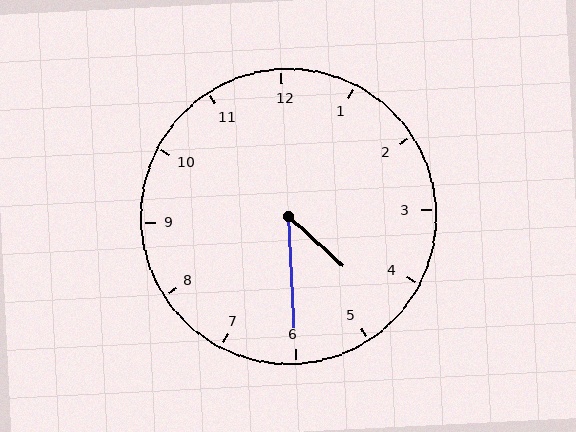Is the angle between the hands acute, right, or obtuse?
It is acute.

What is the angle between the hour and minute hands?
Approximately 45 degrees.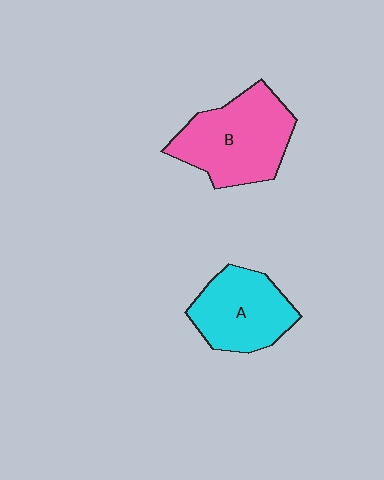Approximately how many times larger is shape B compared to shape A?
Approximately 1.3 times.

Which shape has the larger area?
Shape B (pink).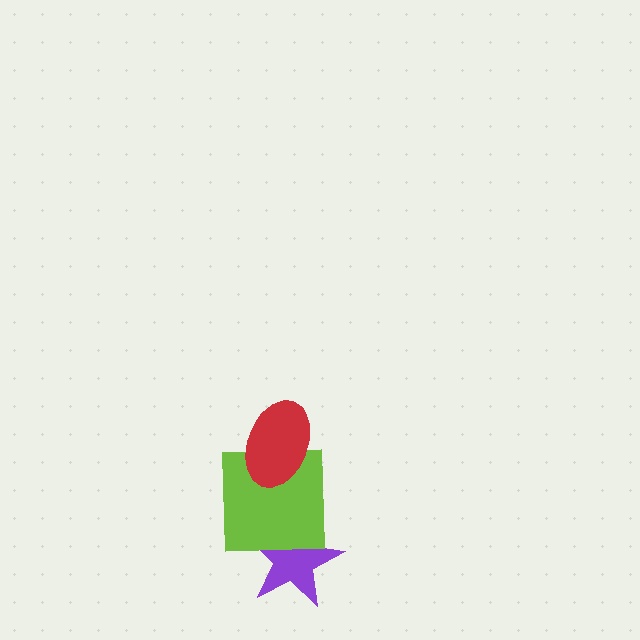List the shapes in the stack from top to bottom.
From top to bottom: the red ellipse, the lime square, the purple star.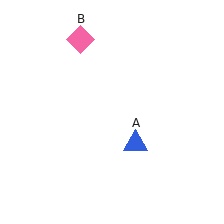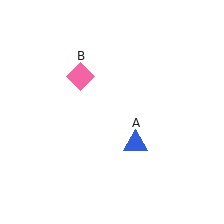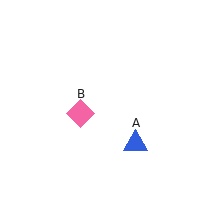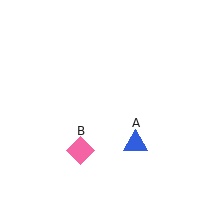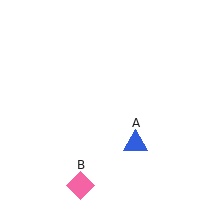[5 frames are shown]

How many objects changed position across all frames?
1 object changed position: pink diamond (object B).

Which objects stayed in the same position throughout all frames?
Blue triangle (object A) remained stationary.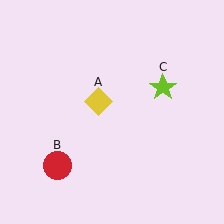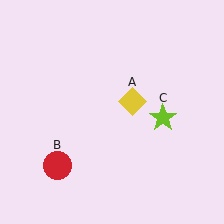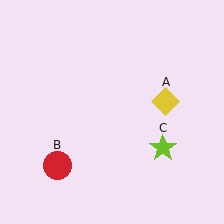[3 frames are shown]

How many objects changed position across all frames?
2 objects changed position: yellow diamond (object A), lime star (object C).